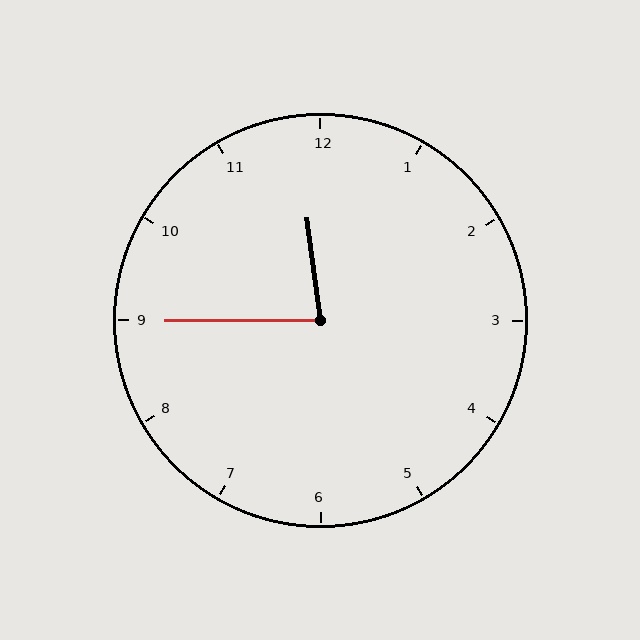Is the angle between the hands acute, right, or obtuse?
It is acute.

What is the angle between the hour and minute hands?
Approximately 82 degrees.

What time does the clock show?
11:45.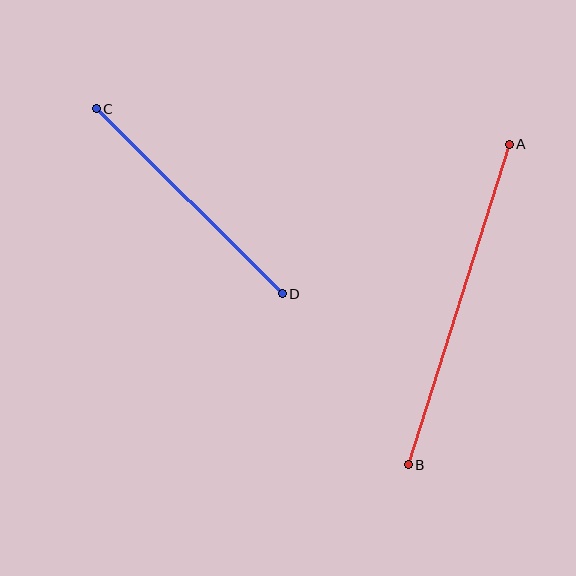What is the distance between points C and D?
The distance is approximately 262 pixels.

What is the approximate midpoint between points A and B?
The midpoint is at approximately (459, 305) pixels.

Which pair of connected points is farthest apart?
Points A and B are farthest apart.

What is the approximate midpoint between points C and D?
The midpoint is at approximately (189, 201) pixels.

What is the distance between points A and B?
The distance is approximately 336 pixels.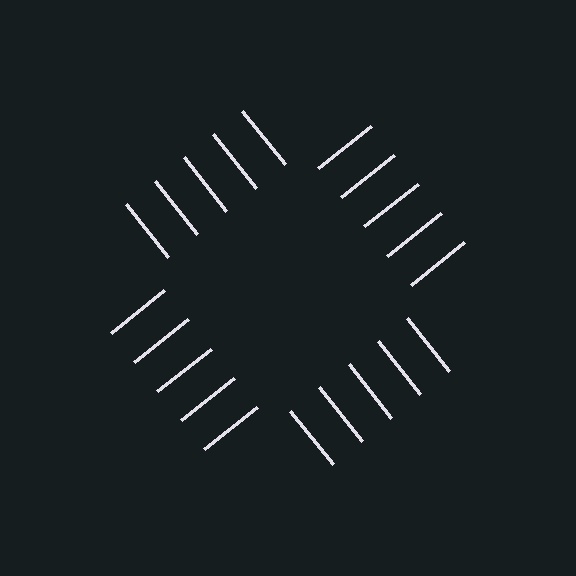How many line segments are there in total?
20 — 5 along each of the 4 edges.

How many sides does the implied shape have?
4 sides — the line-ends trace a square.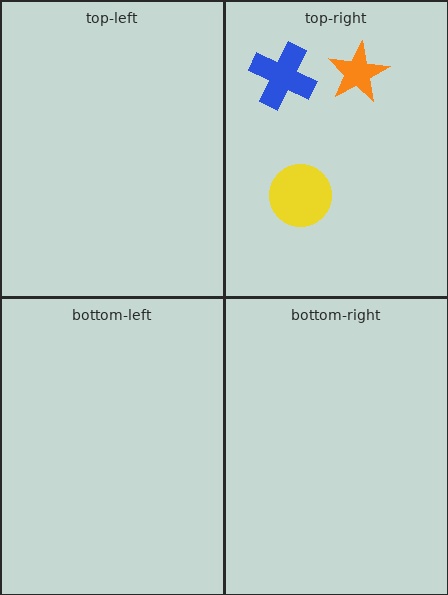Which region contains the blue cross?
The top-right region.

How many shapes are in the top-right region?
3.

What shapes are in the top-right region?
The blue cross, the yellow circle, the orange star.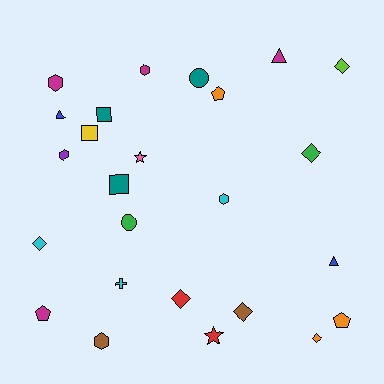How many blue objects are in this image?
There are 2 blue objects.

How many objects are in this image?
There are 25 objects.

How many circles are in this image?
There are 2 circles.